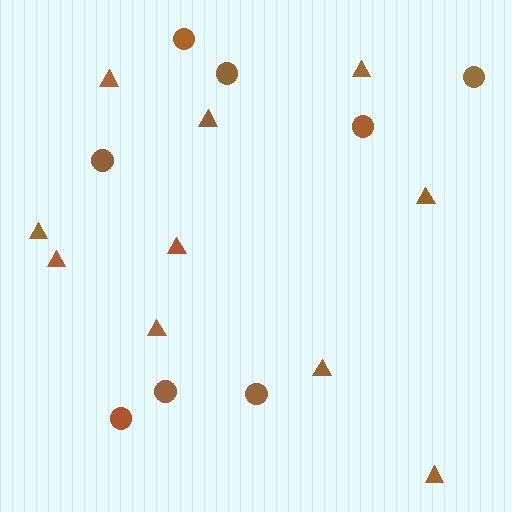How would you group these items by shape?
There are 2 groups: one group of circles (8) and one group of triangles (10).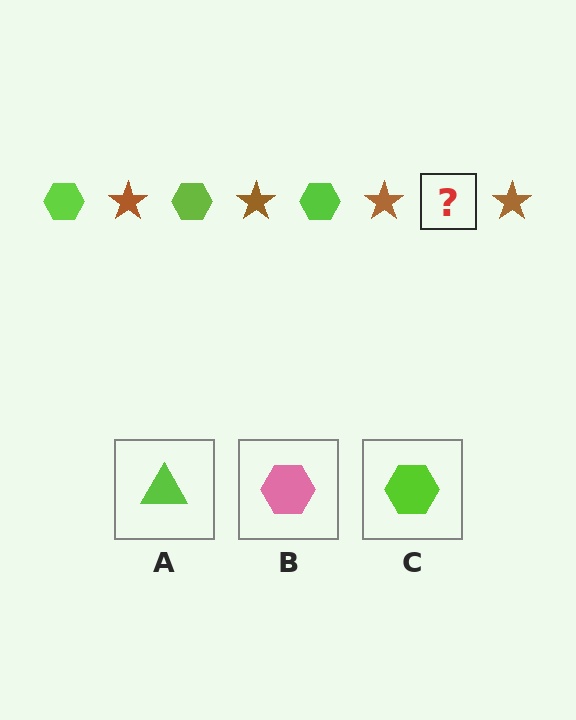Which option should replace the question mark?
Option C.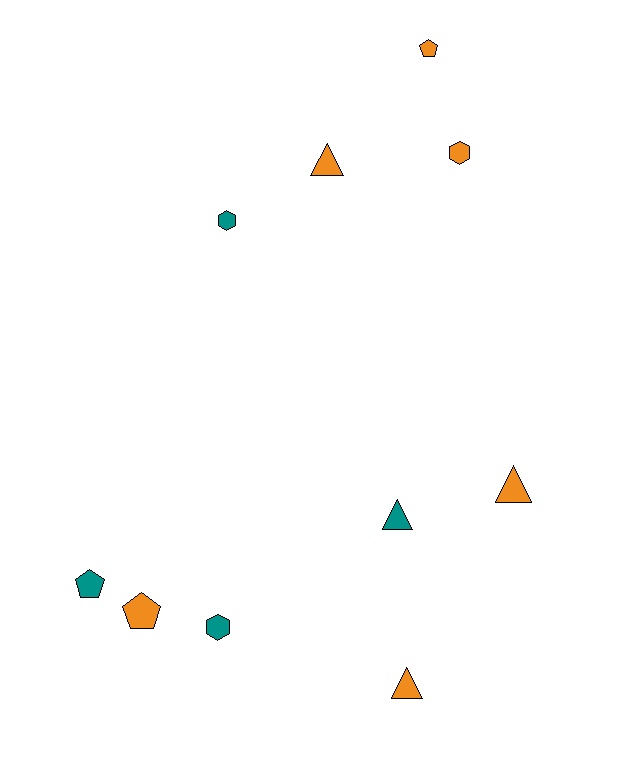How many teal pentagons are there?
There is 1 teal pentagon.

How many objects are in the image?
There are 10 objects.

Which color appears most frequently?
Orange, with 6 objects.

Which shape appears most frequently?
Triangle, with 4 objects.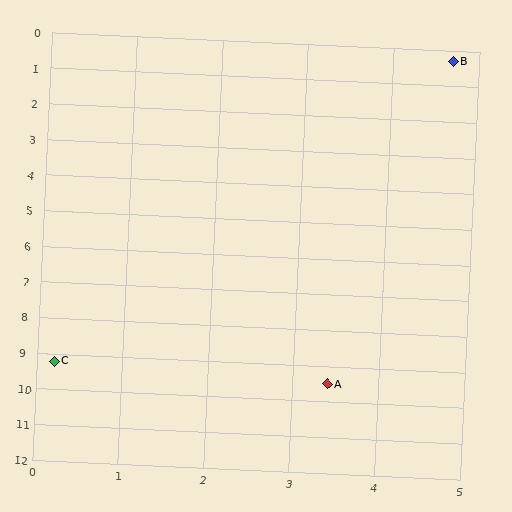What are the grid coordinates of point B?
Point B is at approximately (4.7, 0.3).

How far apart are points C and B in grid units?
Points C and B are about 10.0 grid units apart.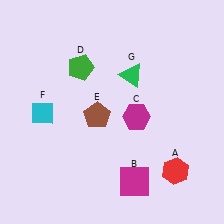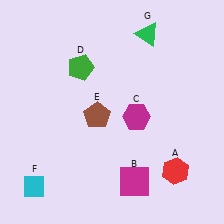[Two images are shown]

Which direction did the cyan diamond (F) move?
The cyan diamond (F) moved down.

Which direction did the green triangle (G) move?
The green triangle (G) moved up.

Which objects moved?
The objects that moved are: the cyan diamond (F), the green triangle (G).